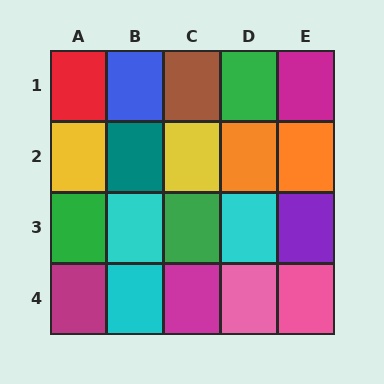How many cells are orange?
2 cells are orange.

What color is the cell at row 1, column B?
Blue.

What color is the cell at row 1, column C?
Brown.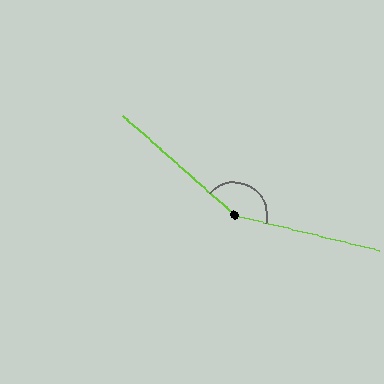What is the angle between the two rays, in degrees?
Approximately 152 degrees.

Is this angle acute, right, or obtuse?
It is obtuse.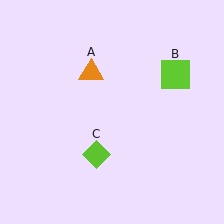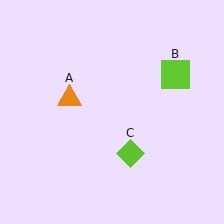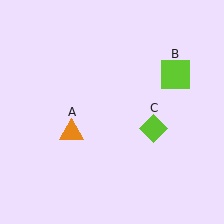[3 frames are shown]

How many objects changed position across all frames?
2 objects changed position: orange triangle (object A), lime diamond (object C).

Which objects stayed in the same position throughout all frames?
Lime square (object B) remained stationary.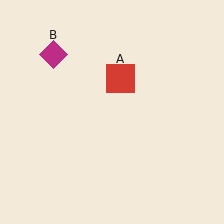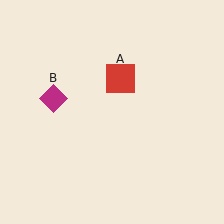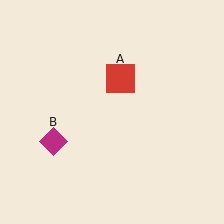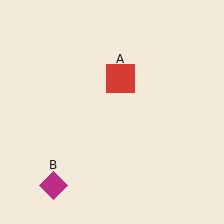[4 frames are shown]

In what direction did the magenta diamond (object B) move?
The magenta diamond (object B) moved down.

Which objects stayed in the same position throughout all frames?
Red square (object A) remained stationary.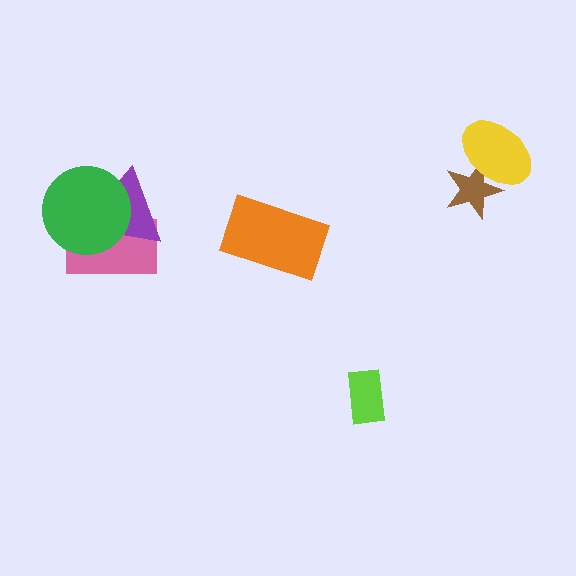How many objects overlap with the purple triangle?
2 objects overlap with the purple triangle.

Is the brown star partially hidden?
Yes, it is partially covered by another shape.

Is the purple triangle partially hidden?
Yes, it is partially covered by another shape.